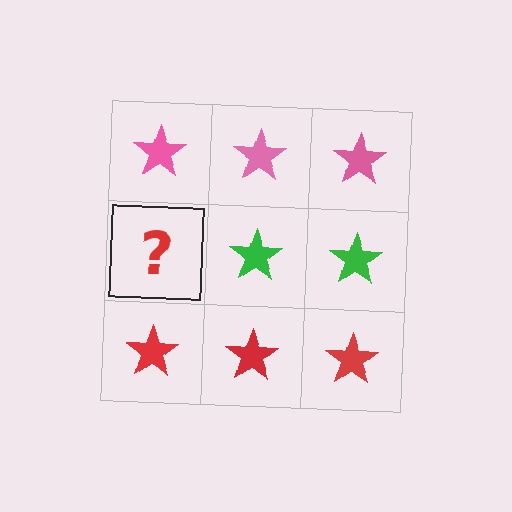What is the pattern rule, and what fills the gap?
The rule is that each row has a consistent color. The gap should be filled with a green star.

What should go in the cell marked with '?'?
The missing cell should contain a green star.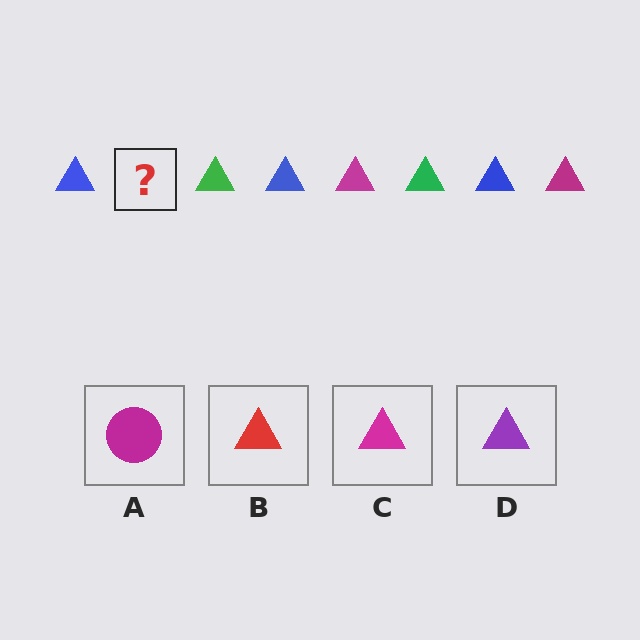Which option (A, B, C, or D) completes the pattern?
C.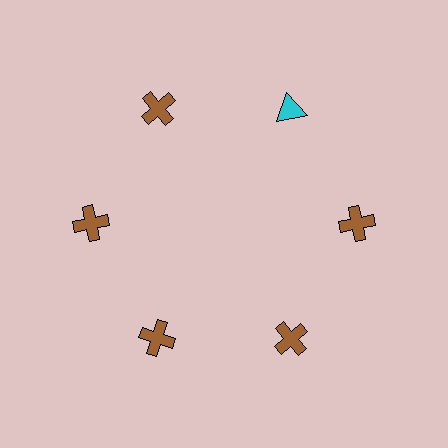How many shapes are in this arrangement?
There are 6 shapes arranged in a ring pattern.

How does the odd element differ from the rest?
It differs in both color (cyan instead of brown) and shape (triangle instead of cross).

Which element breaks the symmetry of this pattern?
The cyan triangle at roughly the 1 o'clock position breaks the symmetry. All other shapes are brown crosses.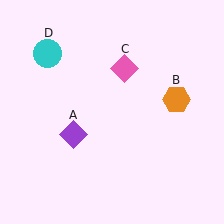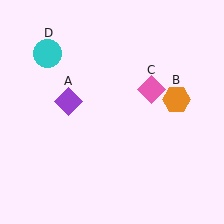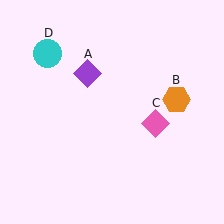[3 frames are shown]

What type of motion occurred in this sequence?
The purple diamond (object A), pink diamond (object C) rotated clockwise around the center of the scene.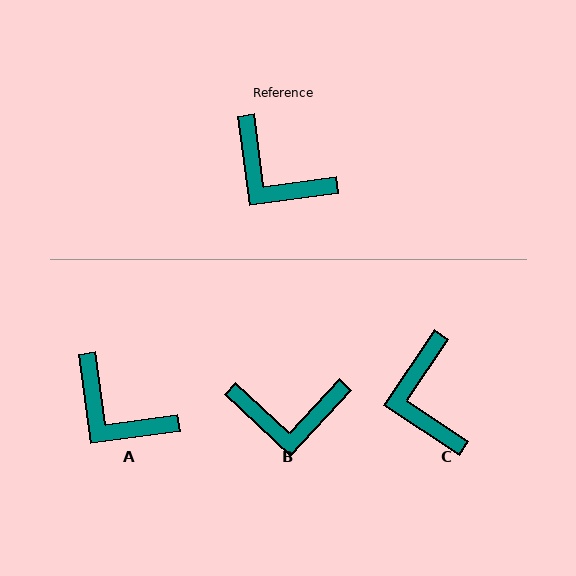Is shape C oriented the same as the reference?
No, it is off by about 41 degrees.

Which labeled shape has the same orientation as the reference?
A.